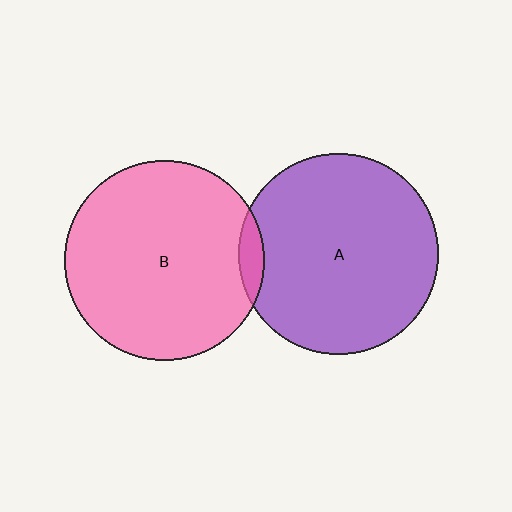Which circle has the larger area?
Circle A (purple).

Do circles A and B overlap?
Yes.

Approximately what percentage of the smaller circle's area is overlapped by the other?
Approximately 5%.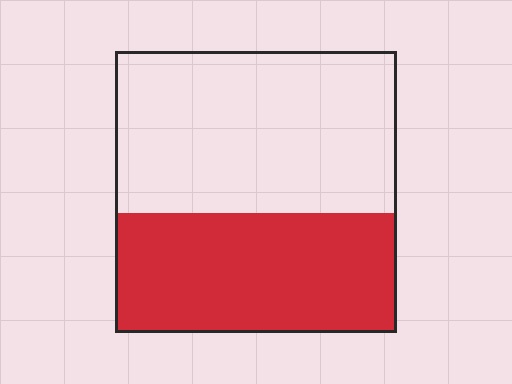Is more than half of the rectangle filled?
No.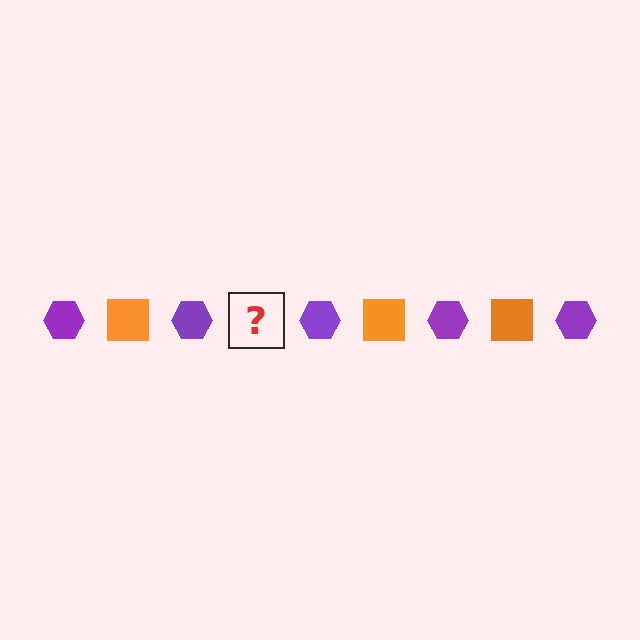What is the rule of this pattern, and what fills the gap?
The rule is that the pattern alternates between purple hexagon and orange square. The gap should be filled with an orange square.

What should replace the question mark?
The question mark should be replaced with an orange square.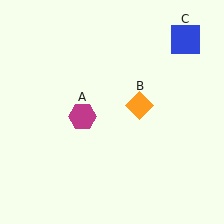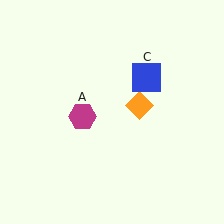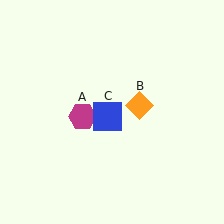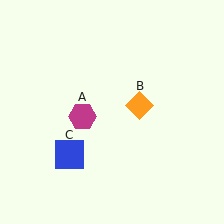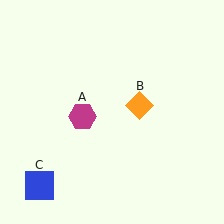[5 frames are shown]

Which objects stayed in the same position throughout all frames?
Magenta hexagon (object A) and orange diamond (object B) remained stationary.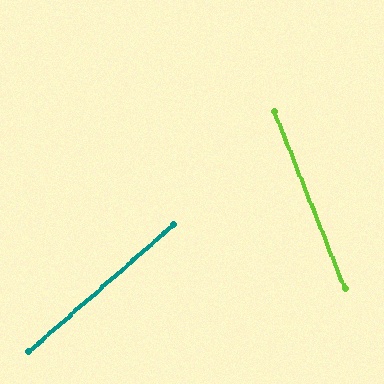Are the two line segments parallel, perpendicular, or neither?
Neither parallel nor perpendicular — they differ by about 71°.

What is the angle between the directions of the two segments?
Approximately 71 degrees.